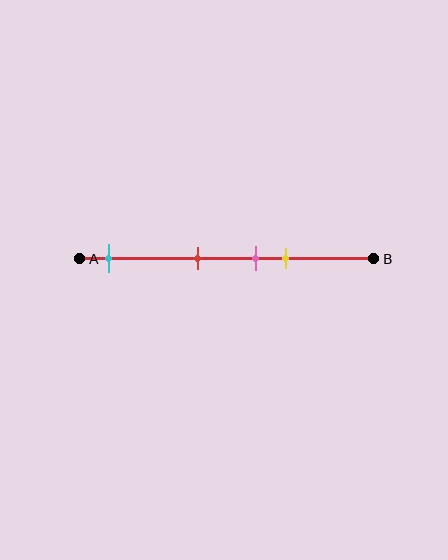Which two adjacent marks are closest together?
The pink and yellow marks are the closest adjacent pair.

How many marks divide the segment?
There are 4 marks dividing the segment.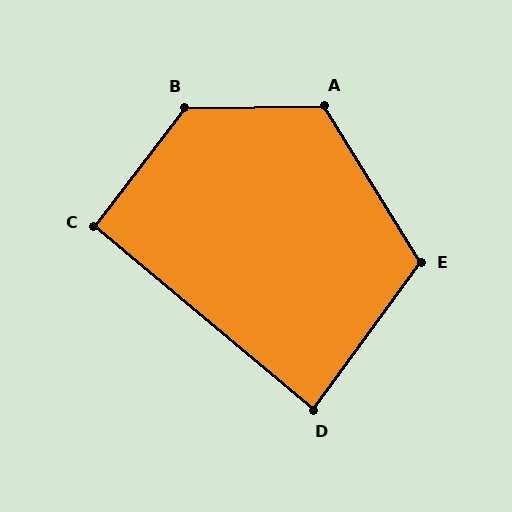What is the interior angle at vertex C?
Approximately 93 degrees (approximately right).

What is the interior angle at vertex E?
Approximately 113 degrees (obtuse).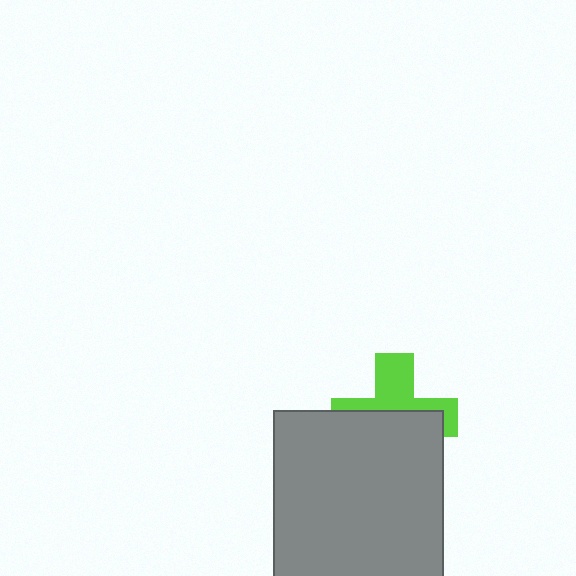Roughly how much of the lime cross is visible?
A small part of it is visible (roughly 43%).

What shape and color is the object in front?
The object in front is a gray square.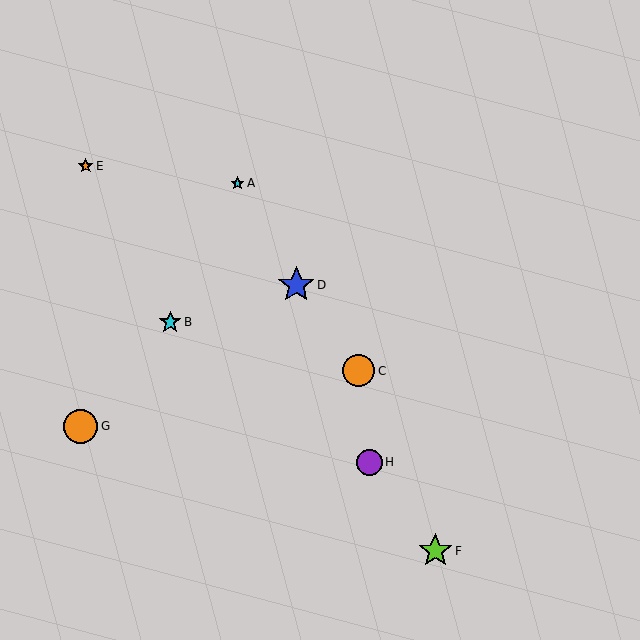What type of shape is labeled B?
Shape B is a cyan star.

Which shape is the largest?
The blue star (labeled D) is the largest.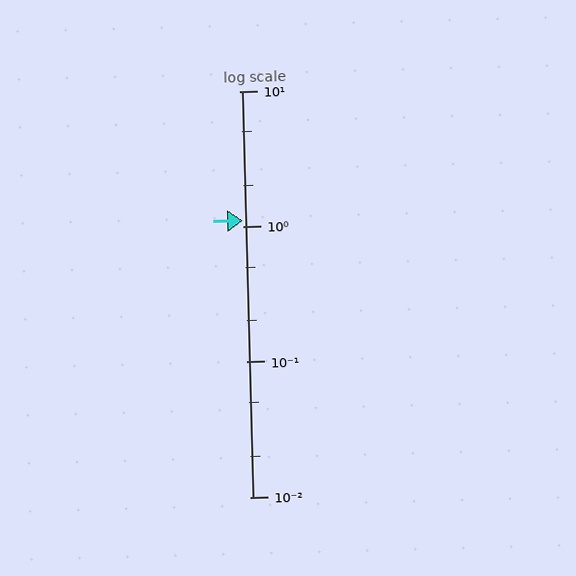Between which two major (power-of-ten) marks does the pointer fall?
The pointer is between 1 and 10.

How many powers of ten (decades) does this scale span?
The scale spans 3 decades, from 0.01 to 10.